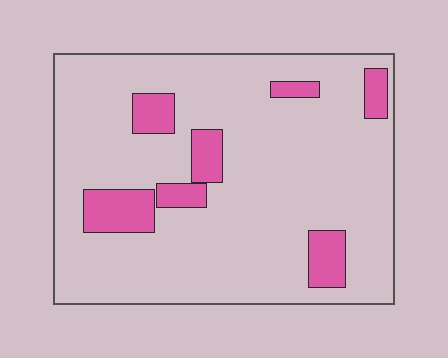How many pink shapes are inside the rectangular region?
7.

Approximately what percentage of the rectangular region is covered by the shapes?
Approximately 15%.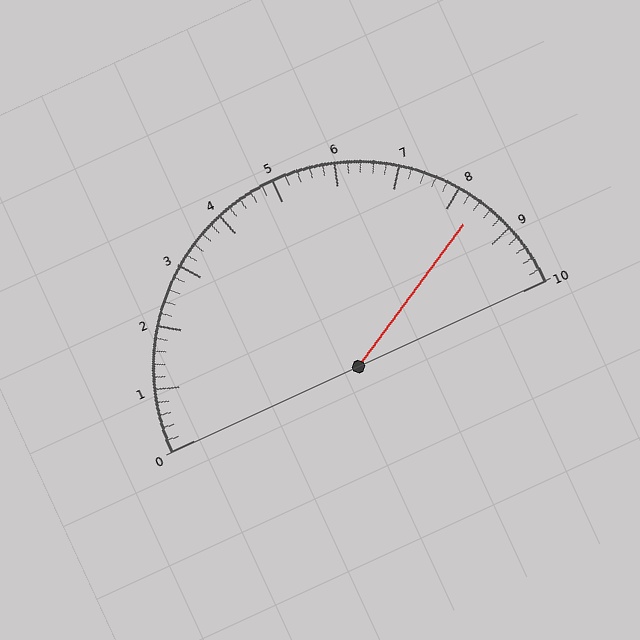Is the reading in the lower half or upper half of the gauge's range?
The reading is in the upper half of the range (0 to 10).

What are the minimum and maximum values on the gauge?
The gauge ranges from 0 to 10.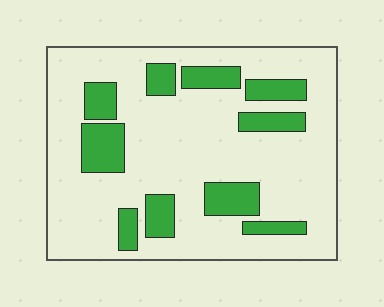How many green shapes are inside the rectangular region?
10.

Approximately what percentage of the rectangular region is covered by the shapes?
Approximately 20%.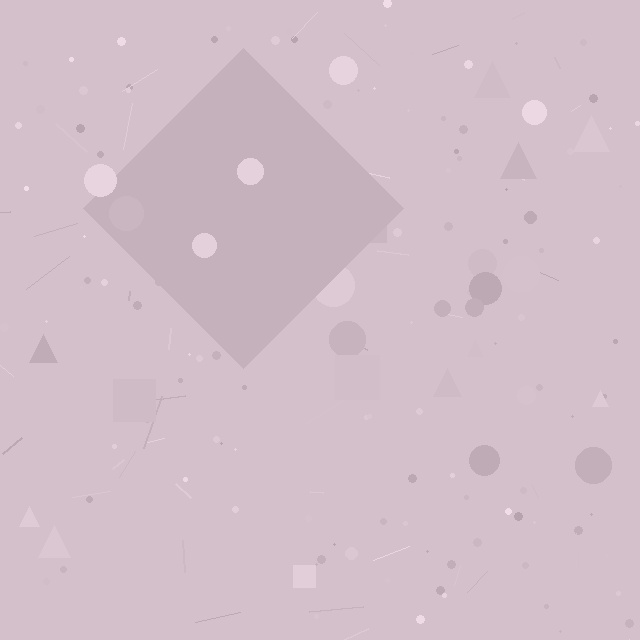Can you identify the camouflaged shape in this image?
The camouflaged shape is a diamond.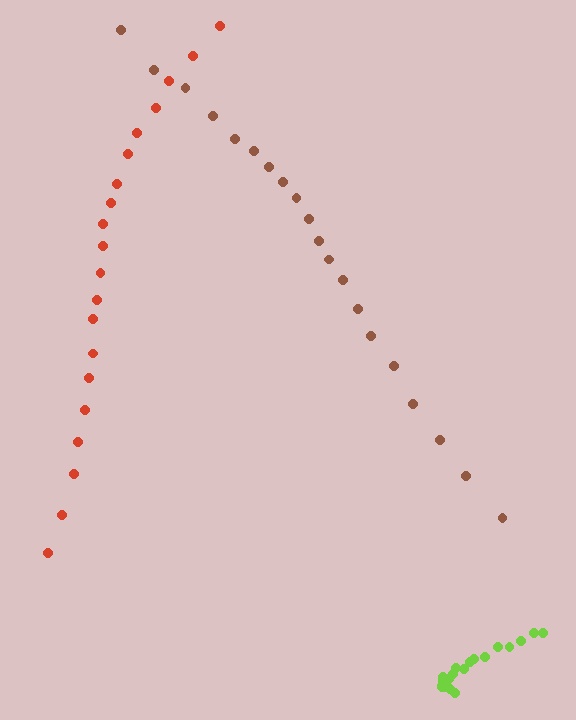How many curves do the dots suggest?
There are 3 distinct paths.